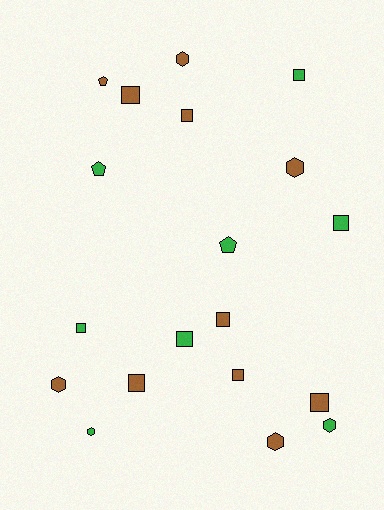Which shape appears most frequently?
Square, with 10 objects.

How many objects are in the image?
There are 19 objects.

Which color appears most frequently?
Brown, with 11 objects.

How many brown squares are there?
There are 6 brown squares.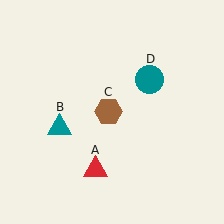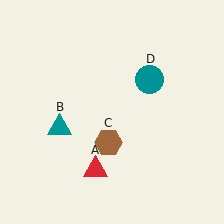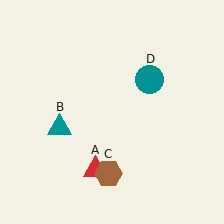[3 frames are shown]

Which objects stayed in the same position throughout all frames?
Red triangle (object A) and teal triangle (object B) and teal circle (object D) remained stationary.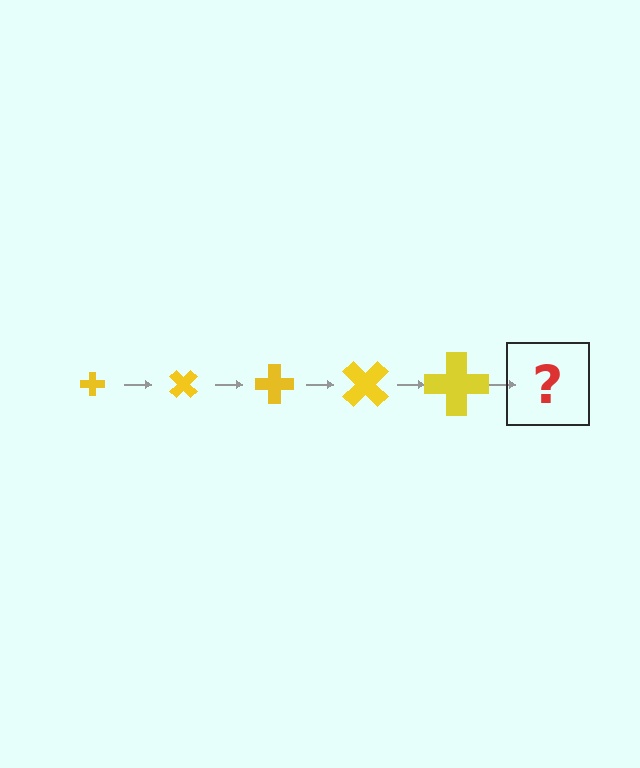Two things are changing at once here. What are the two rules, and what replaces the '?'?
The two rules are that the cross grows larger each step and it rotates 45 degrees each step. The '?' should be a cross, larger than the previous one and rotated 225 degrees from the start.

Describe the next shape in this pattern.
It should be a cross, larger than the previous one and rotated 225 degrees from the start.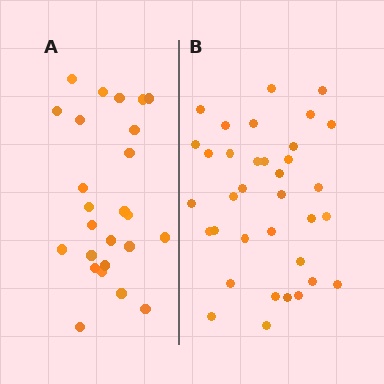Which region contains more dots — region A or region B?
Region B (the right region) has more dots.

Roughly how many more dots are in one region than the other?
Region B has roughly 10 or so more dots than region A.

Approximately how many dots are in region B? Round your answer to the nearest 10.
About 40 dots. (The exact count is 35, which rounds to 40.)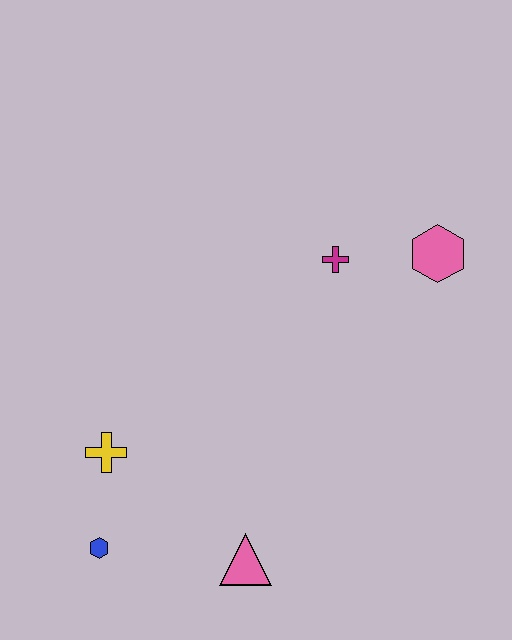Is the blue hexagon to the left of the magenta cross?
Yes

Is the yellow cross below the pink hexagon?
Yes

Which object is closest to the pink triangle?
The blue hexagon is closest to the pink triangle.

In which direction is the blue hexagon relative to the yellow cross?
The blue hexagon is below the yellow cross.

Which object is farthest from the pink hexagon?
The blue hexagon is farthest from the pink hexagon.